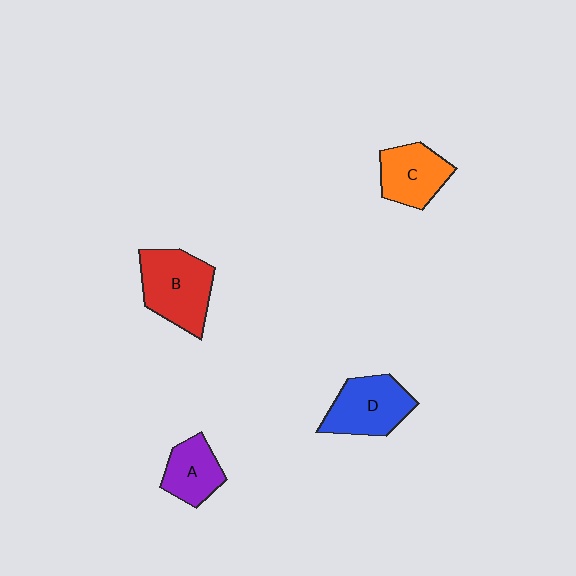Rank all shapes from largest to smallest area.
From largest to smallest: B (red), D (blue), C (orange), A (purple).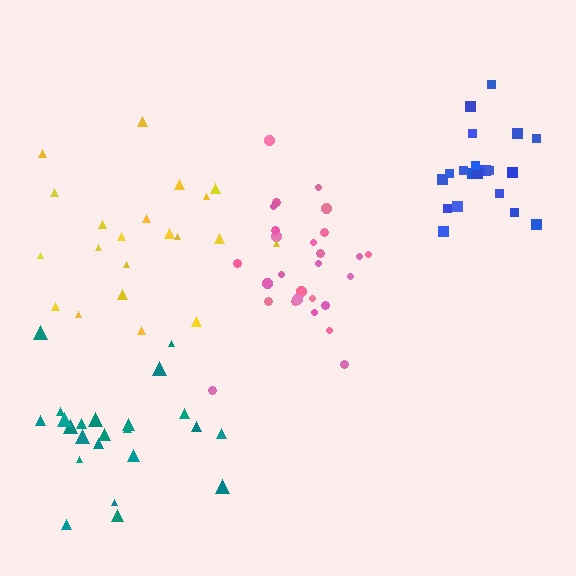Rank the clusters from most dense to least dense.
blue, pink, teal, yellow.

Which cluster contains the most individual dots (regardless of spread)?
Pink (27).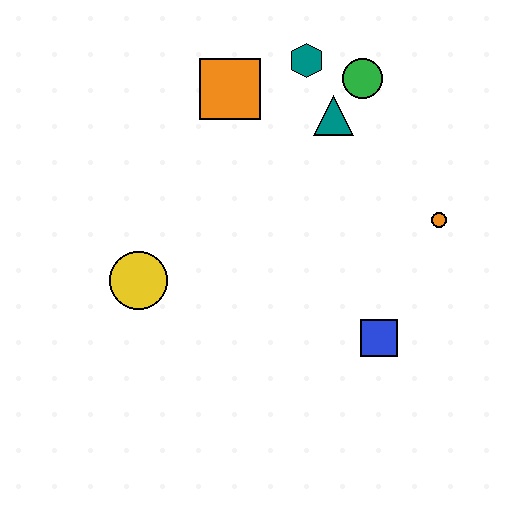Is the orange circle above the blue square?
Yes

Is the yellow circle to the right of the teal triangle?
No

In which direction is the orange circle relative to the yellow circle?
The orange circle is to the right of the yellow circle.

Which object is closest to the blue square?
The orange circle is closest to the blue square.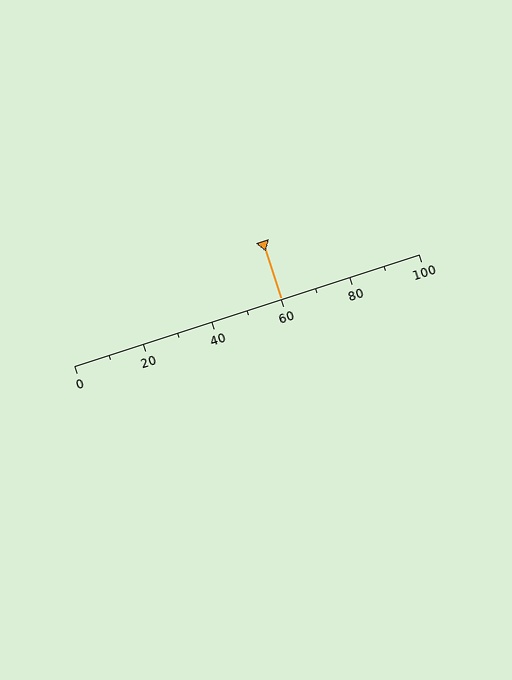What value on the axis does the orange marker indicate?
The marker indicates approximately 60.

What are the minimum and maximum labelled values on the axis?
The axis runs from 0 to 100.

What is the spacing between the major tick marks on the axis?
The major ticks are spaced 20 apart.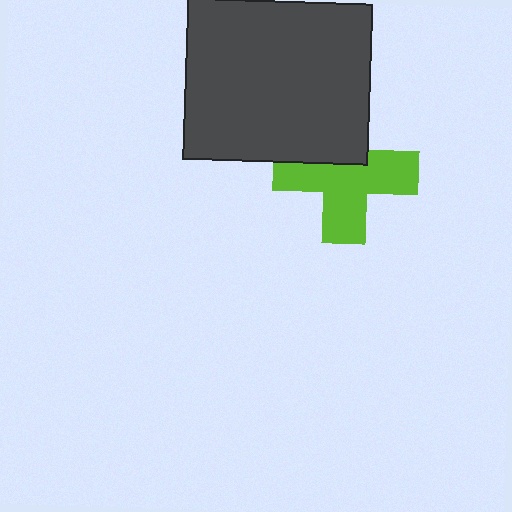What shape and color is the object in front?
The object in front is a dark gray rectangle.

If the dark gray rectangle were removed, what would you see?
You would see the complete lime cross.